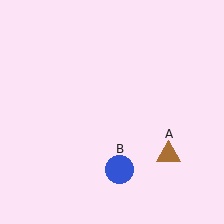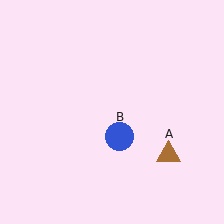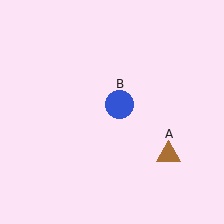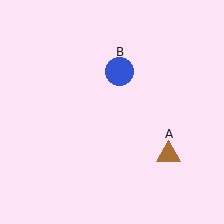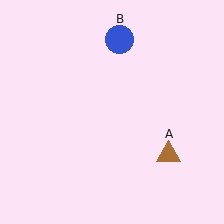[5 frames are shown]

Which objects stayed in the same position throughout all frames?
Brown triangle (object A) remained stationary.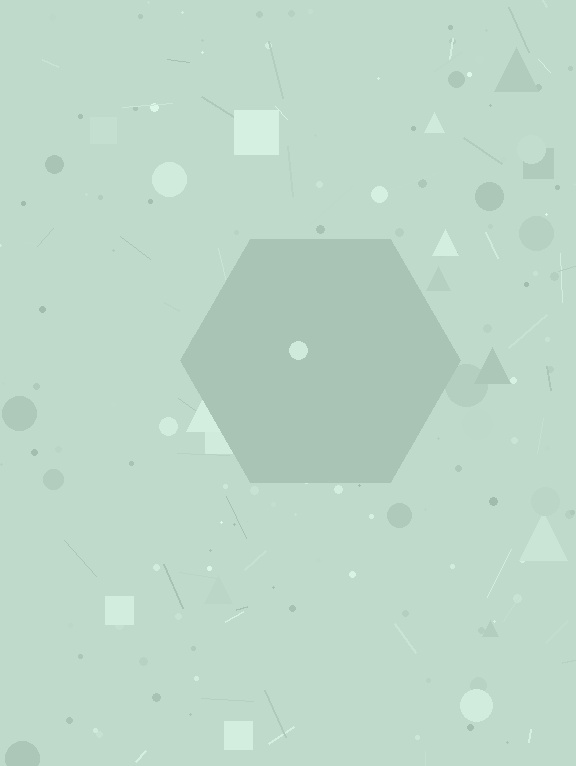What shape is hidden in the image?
A hexagon is hidden in the image.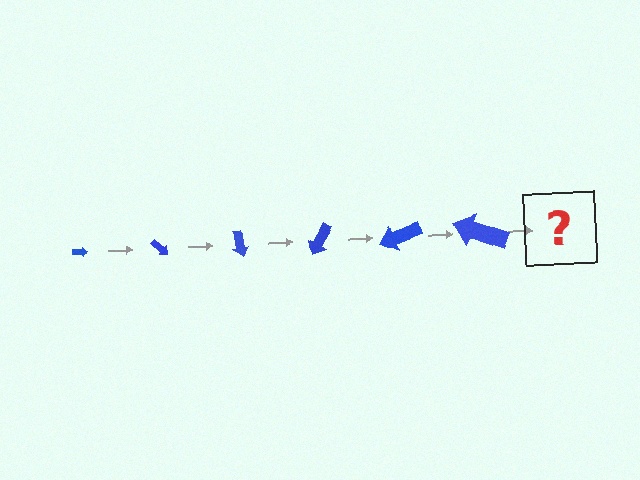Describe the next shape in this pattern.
It should be an arrow, larger than the previous one and rotated 240 degrees from the start.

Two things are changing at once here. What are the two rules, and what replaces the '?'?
The two rules are that the arrow grows larger each step and it rotates 40 degrees each step. The '?' should be an arrow, larger than the previous one and rotated 240 degrees from the start.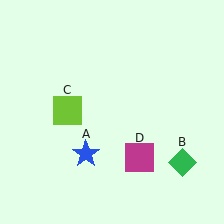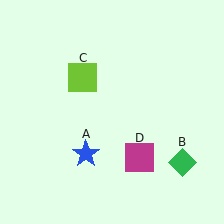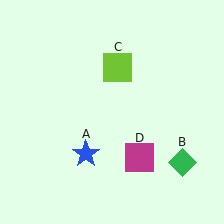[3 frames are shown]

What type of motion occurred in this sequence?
The lime square (object C) rotated clockwise around the center of the scene.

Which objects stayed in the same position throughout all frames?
Blue star (object A) and green diamond (object B) and magenta square (object D) remained stationary.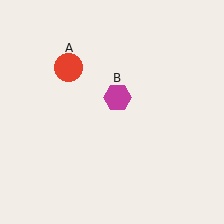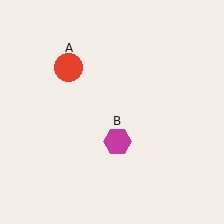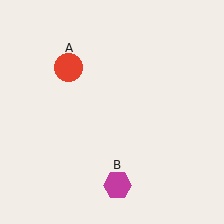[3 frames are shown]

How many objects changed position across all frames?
1 object changed position: magenta hexagon (object B).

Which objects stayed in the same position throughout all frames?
Red circle (object A) remained stationary.